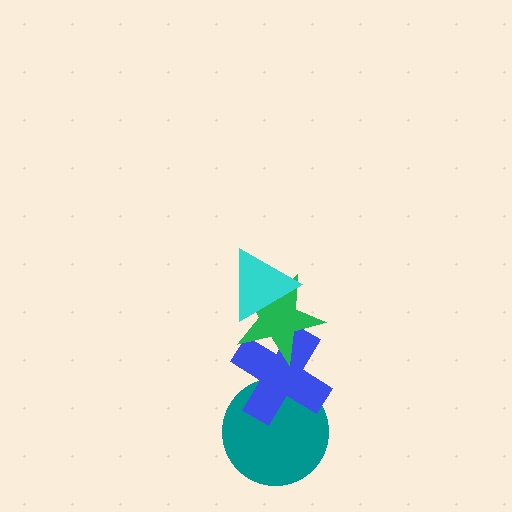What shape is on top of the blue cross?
The green star is on top of the blue cross.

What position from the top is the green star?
The green star is 2nd from the top.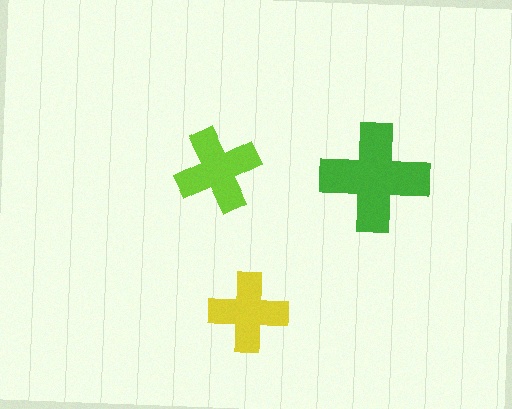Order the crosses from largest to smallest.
the green one, the lime one, the yellow one.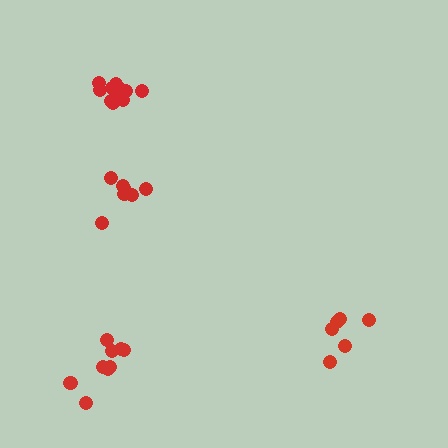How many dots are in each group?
Group 1: 9 dots, Group 2: 7 dots, Group 3: 11 dots, Group 4: 6 dots (33 total).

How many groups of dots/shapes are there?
There are 4 groups.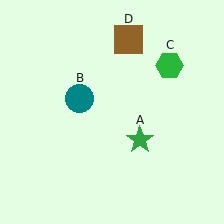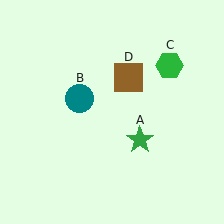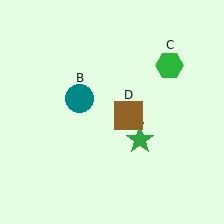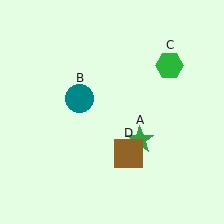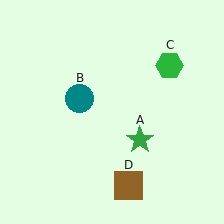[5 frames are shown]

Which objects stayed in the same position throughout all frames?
Green star (object A) and teal circle (object B) and green hexagon (object C) remained stationary.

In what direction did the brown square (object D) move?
The brown square (object D) moved down.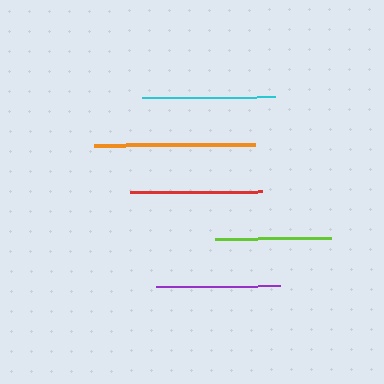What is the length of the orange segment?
The orange segment is approximately 161 pixels long.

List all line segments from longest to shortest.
From longest to shortest: orange, cyan, red, purple, lime.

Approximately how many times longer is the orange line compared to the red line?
The orange line is approximately 1.2 times the length of the red line.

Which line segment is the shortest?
The lime line is the shortest at approximately 117 pixels.